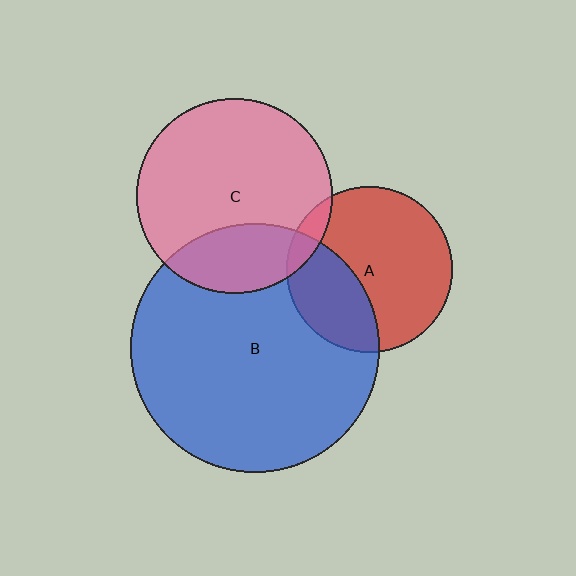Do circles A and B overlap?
Yes.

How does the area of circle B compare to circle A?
Approximately 2.2 times.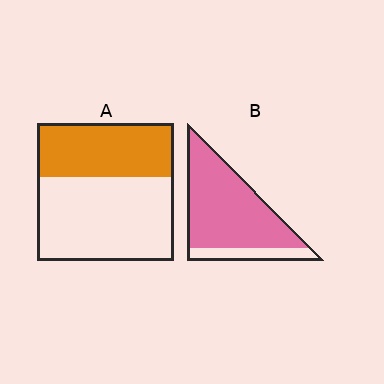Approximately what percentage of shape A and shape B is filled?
A is approximately 40% and B is approximately 80%.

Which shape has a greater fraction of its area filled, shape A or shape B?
Shape B.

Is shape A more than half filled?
No.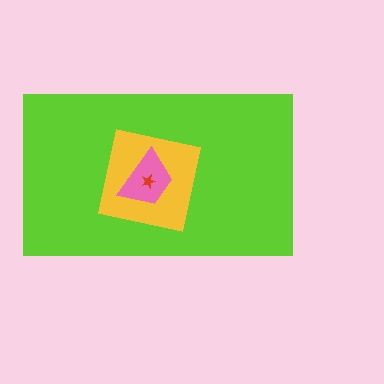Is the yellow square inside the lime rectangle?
Yes.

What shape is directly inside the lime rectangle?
The yellow square.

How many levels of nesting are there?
4.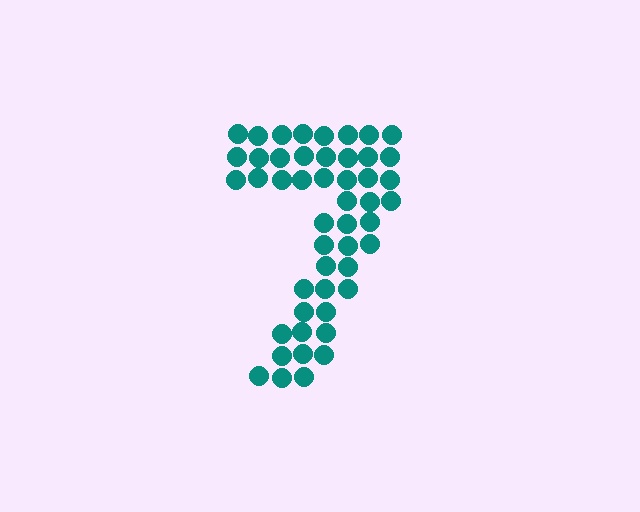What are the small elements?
The small elements are circles.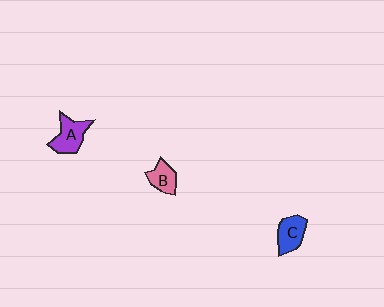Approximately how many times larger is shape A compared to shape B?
Approximately 1.4 times.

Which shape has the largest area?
Shape A (purple).